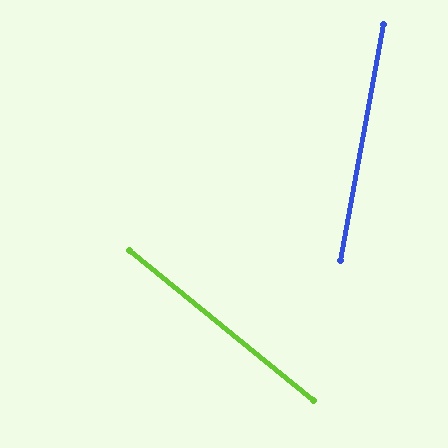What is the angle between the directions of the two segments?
Approximately 61 degrees.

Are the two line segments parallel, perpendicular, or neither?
Neither parallel nor perpendicular — they differ by about 61°.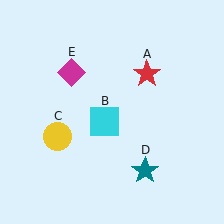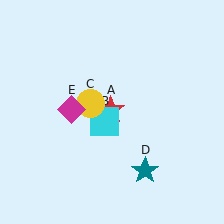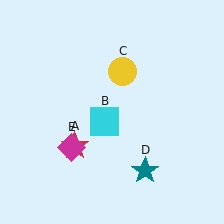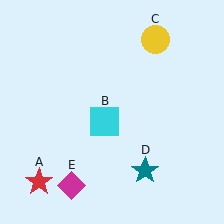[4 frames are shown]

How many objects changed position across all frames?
3 objects changed position: red star (object A), yellow circle (object C), magenta diamond (object E).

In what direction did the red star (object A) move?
The red star (object A) moved down and to the left.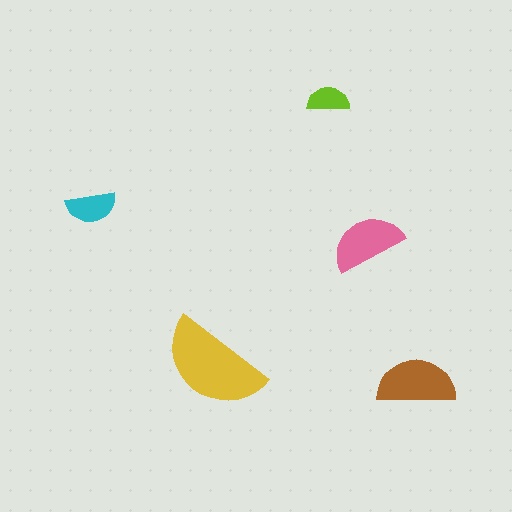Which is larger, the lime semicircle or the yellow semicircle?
The yellow one.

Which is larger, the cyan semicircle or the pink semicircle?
The pink one.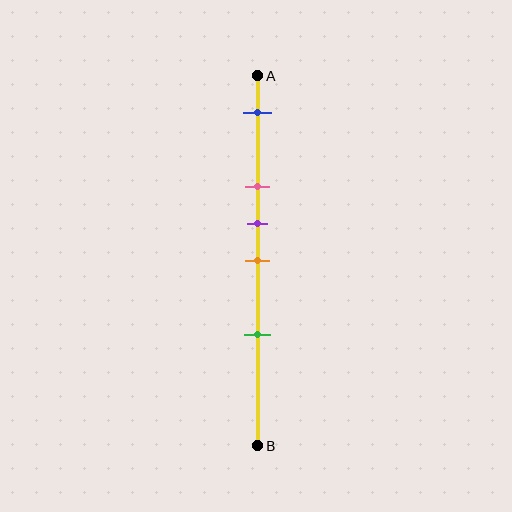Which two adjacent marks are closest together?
The purple and orange marks are the closest adjacent pair.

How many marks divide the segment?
There are 5 marks dividing the segment.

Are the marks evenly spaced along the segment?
No, the marks are not evenly spaced.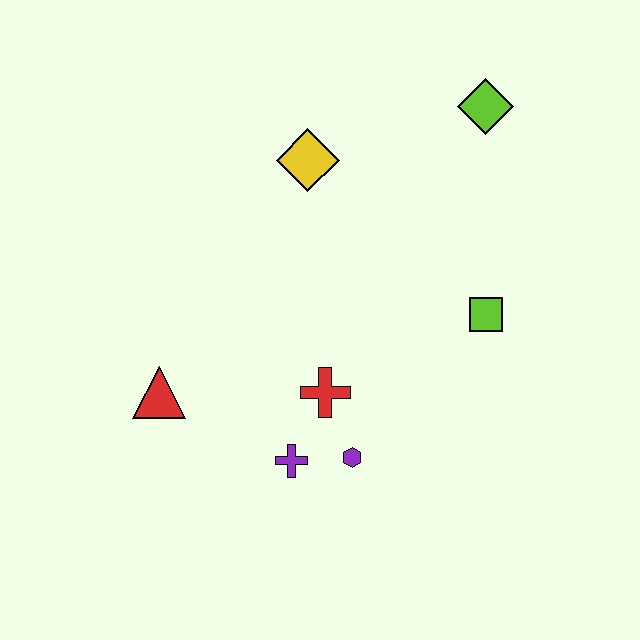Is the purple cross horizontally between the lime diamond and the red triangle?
Yes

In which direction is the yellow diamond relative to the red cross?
The yellow diamond is above the red cross.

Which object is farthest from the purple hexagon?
The lime diamond is farthest from the purple hexagon.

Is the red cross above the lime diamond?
No